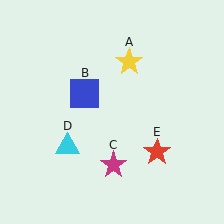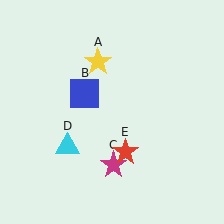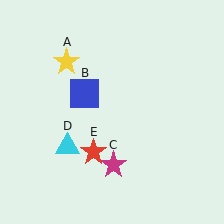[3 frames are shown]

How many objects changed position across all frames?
2 objects changed position: yellow star (object A), red star (object E).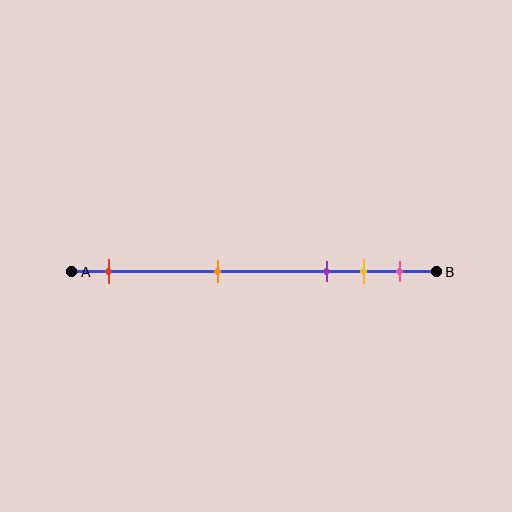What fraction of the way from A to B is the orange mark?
The orange mark is approximately 40% (0.4) of the way from A to B.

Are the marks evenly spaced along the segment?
No, the marks are not evenly spaced.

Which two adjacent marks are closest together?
The yellow and pink marks are the closest adjacent pair.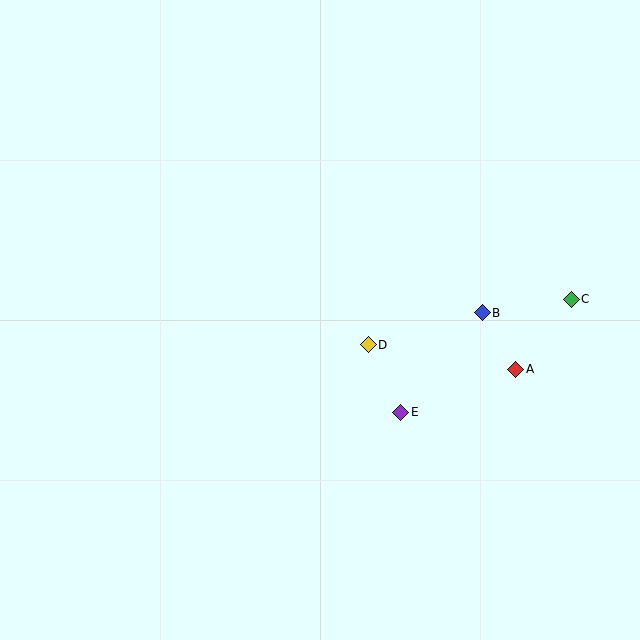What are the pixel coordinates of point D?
Point D is at (368, 345).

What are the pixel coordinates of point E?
Point E is at (401, 412).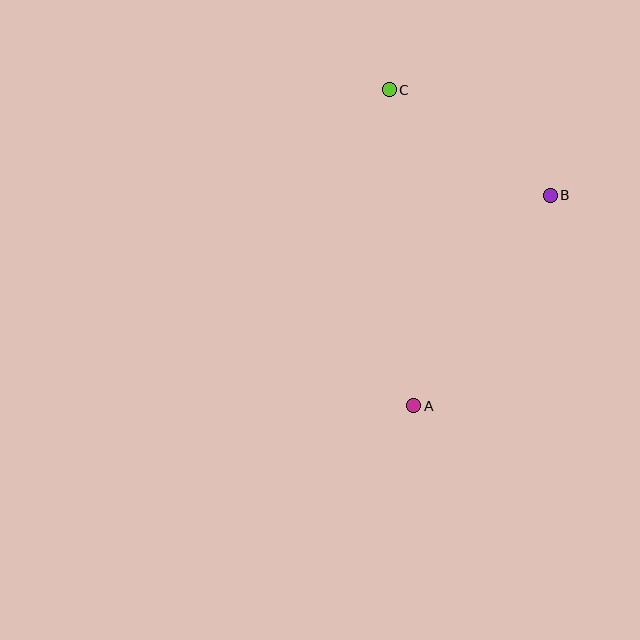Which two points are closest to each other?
Points B and C are closest to each other.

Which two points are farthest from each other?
Points A and C are farthest from each other.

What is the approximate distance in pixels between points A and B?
The distance between A and B is approximately 251 pixels.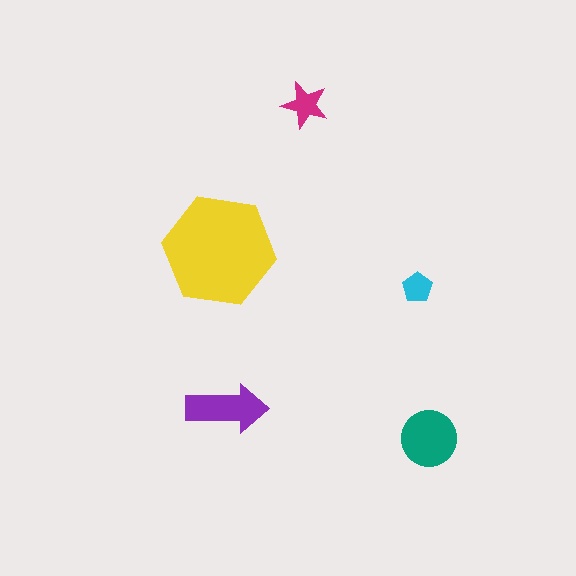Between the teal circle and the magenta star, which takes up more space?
The teal circle.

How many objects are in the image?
There are 5 objects in the image.